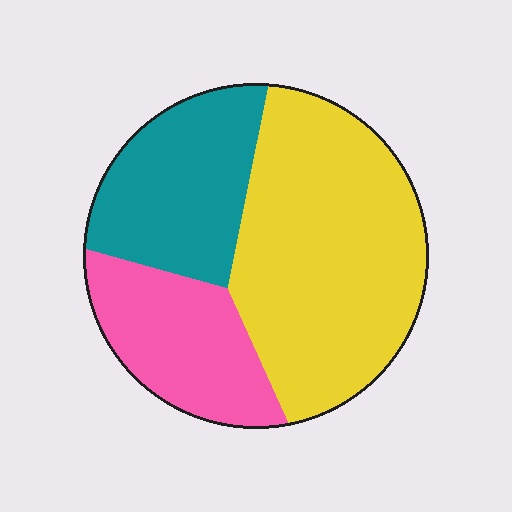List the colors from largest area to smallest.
From largest to smallest: yellow, teal, pink.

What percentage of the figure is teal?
Teal covers around 25% of the figure.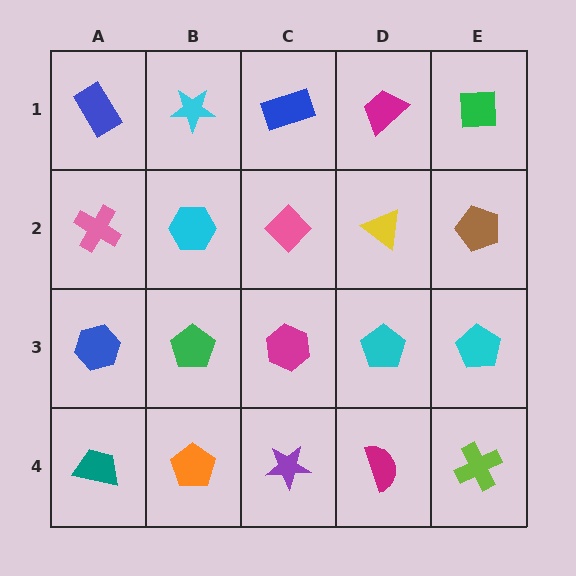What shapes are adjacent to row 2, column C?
A blue rectangle (row 1, column C), a magenta hexagon (row 3, column C), a cyan hexagon (row 2, column B), a yellow triangle (row 2, column D).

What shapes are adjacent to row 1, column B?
A cyan hexagon (row 2, column B), a blue rectangle (row 1, column A), a blue rectangle (row 1, column C).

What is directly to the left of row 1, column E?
A magenta trapezoid.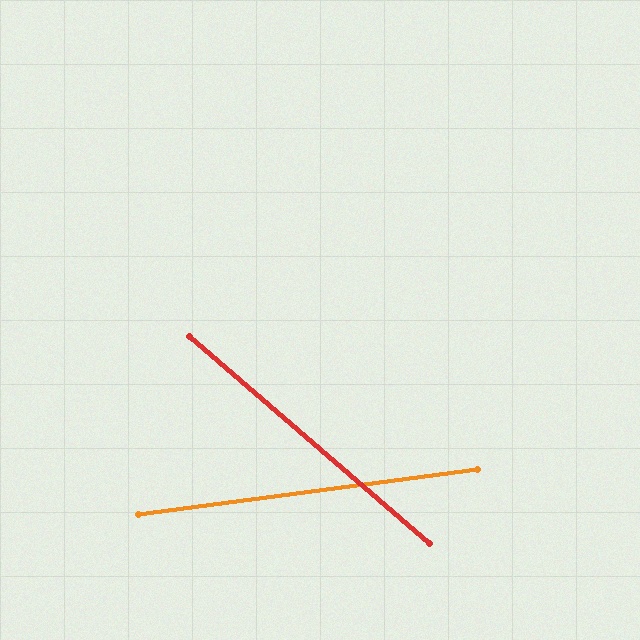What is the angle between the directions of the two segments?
Approximately 48 degrees.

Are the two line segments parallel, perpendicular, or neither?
Neither parallel nor perpendicular — they differ by about 48°.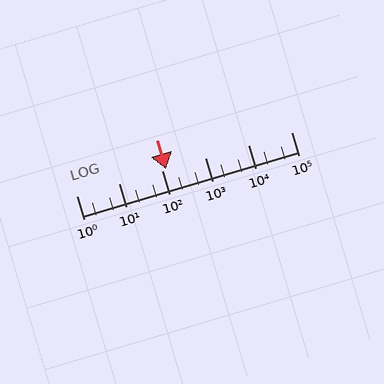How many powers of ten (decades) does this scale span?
The scale spans 5 decades, from 1 to 100000.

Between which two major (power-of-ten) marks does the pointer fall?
The pointer is between 100 and 1000.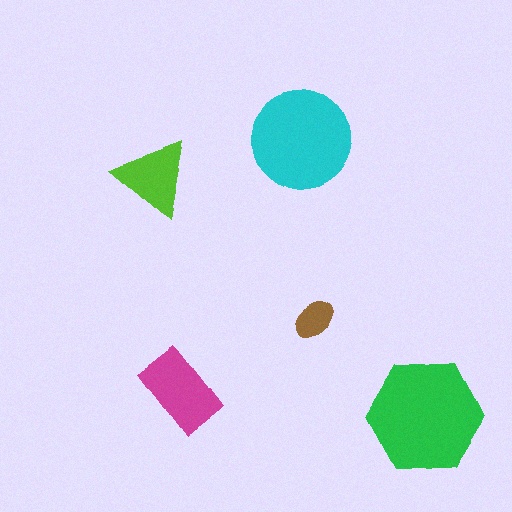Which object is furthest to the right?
The green hexagon is rightmost.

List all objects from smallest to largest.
The brown ellipse, the lime triangle, the magenta rectangle, the cyan circle, the green hexagon.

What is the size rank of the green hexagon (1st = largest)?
1st.